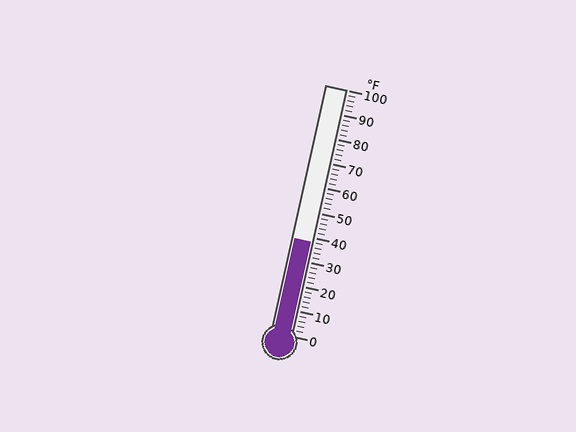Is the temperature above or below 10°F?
The temperature is above 10°F.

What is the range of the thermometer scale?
The thermometer scale ranges from 0°F to 100°F.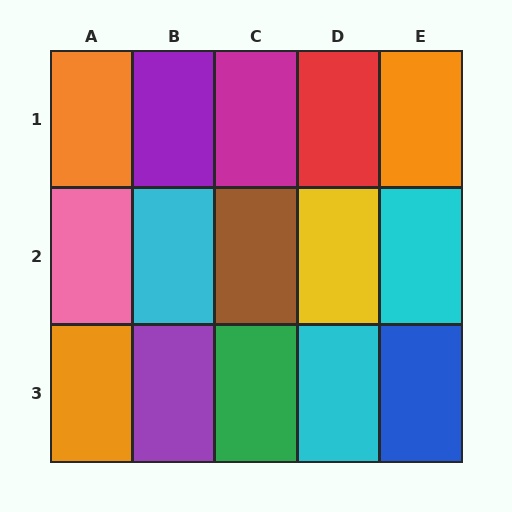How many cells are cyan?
3 cells are cyan.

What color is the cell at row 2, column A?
Pink.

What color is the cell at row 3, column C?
Green.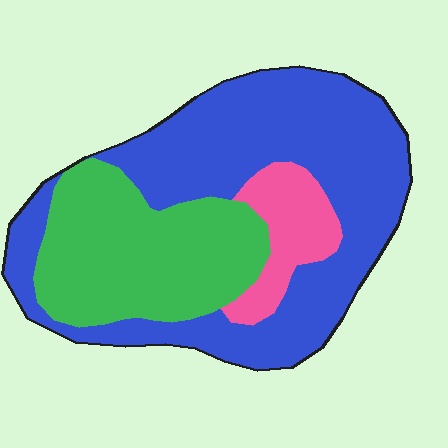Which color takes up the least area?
Pink, at roughly 10%.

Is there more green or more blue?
Blue.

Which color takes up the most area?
Blue, at roughly 55%.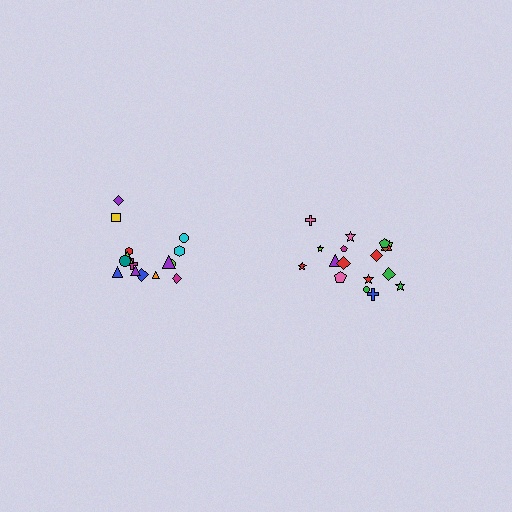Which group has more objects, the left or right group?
The right group.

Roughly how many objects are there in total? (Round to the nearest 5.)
Roughly 35 objects in total.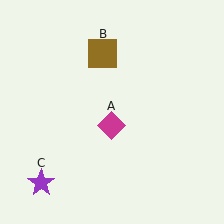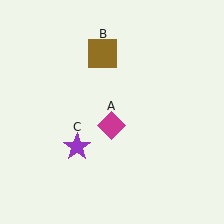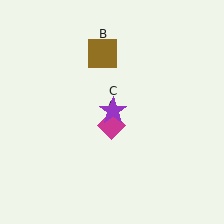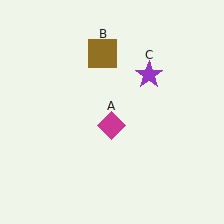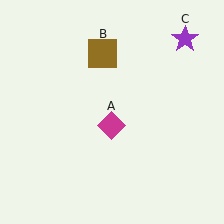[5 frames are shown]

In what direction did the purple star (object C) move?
The purple star (object C) moved up and to the right.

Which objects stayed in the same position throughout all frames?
Magenta diamond (object A) and brown square (object B) remained stationary.